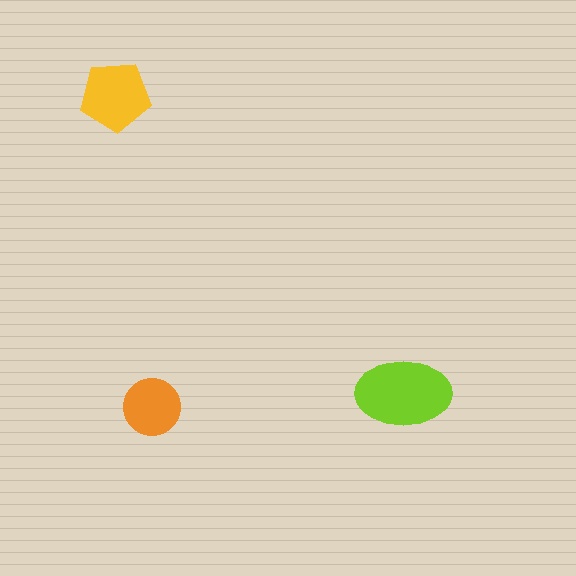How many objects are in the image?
There are 3 objects in the image.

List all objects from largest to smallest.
The lime ellipse, the yellow pentagon, the orange circle.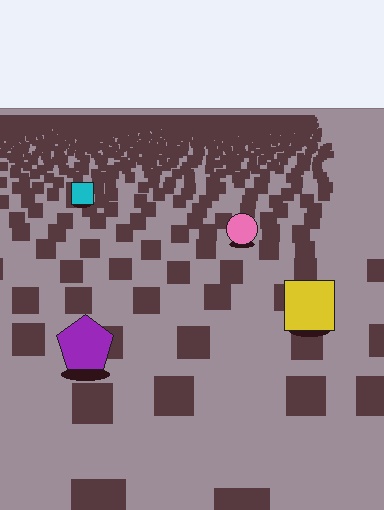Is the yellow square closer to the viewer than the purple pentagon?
No. The purple pentagon is closer — you can tell from the texture gradient: the ground texture is coarser near it.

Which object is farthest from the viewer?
The cyan square is farthest from the viewer. It appears smaller and the ground texture around it is denser.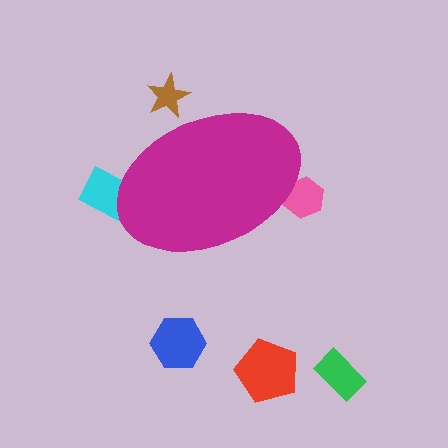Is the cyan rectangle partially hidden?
Yes, the cyan rectangle is partially hidden behind the magenta ellipse.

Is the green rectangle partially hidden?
No, the green rectangle is fully visible.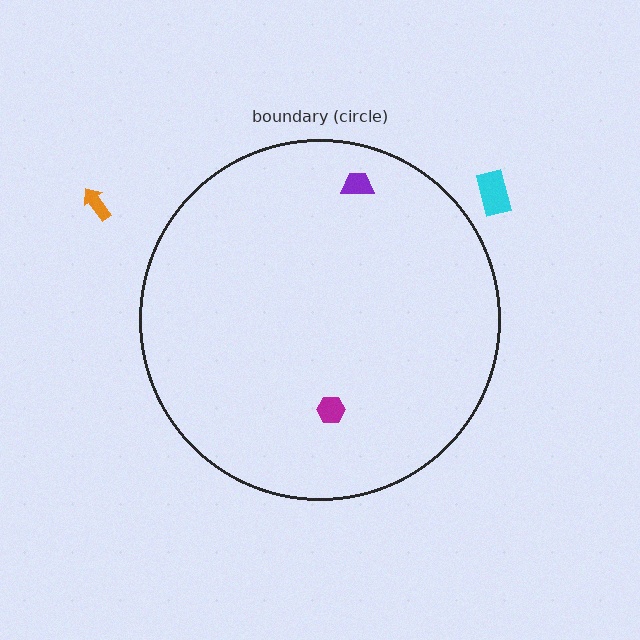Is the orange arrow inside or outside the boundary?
Outside.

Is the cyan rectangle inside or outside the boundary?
Outside.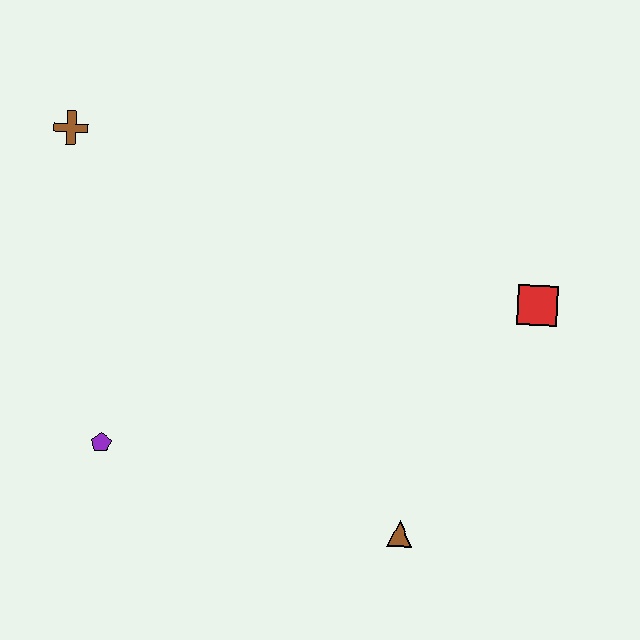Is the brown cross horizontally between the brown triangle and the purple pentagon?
No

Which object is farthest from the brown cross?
The brown triangle is farthest from the brown cross.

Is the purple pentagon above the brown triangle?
Yes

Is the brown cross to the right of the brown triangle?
No